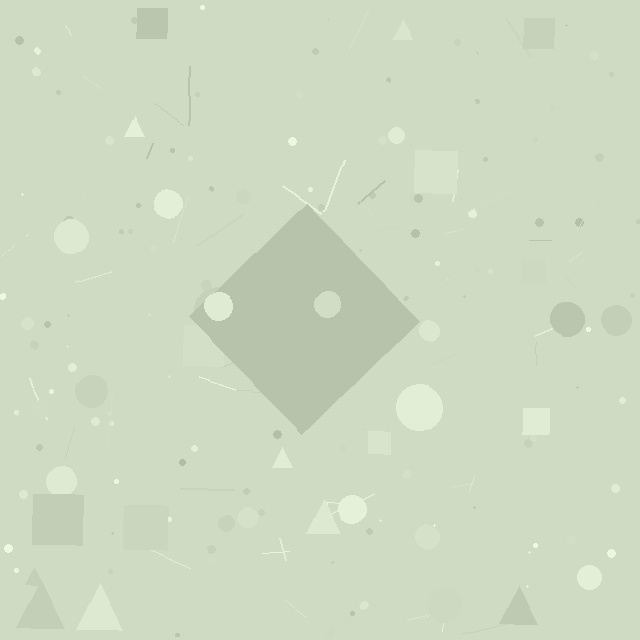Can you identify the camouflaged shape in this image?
The camouflaged shape is a diamond.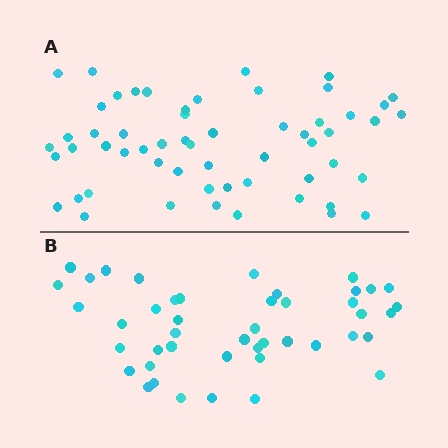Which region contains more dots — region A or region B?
Region A (the top region) has more dots.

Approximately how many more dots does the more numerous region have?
Region A has roughly 12 or so more dots than region B.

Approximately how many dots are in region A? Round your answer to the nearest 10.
About 60 dots. (The exact count is 57, which rounds to 60.)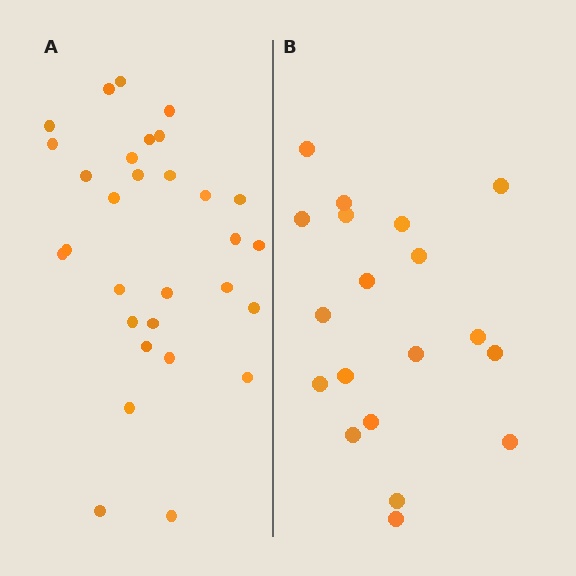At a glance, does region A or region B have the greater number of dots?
Region A (the left region) has more dots.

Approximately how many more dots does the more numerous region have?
Region A has roughly 12 or so more dots than region B.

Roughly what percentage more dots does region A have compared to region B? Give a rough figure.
About 60% more.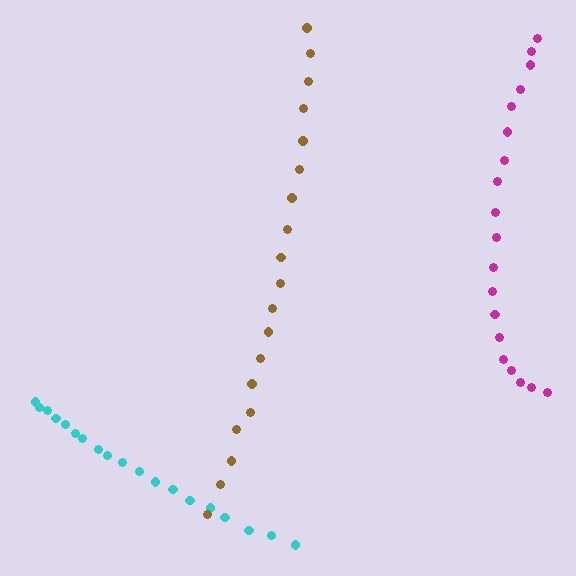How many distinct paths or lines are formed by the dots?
There are 3 distinct paths.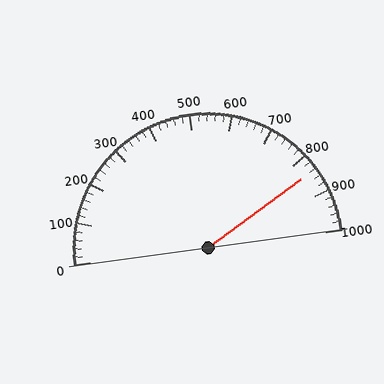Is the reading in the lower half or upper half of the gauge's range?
The reading is in the upper half of the range (0 to 1000).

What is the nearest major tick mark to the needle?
The nearest major tick mark is 800.